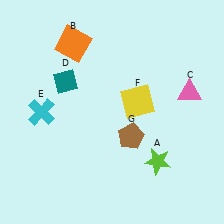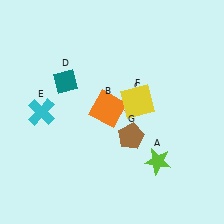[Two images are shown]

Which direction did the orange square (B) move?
The orange square (B) moved down.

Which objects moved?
The objects that moved are: the orange square (B), the pink triangle (C).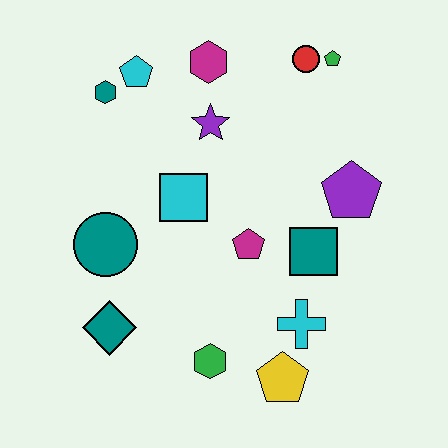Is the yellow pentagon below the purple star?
Yes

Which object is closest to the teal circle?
The teal diamond is closest to the teal circle.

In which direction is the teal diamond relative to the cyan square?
The teal diamond is below the cyan square.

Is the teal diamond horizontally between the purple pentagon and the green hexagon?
No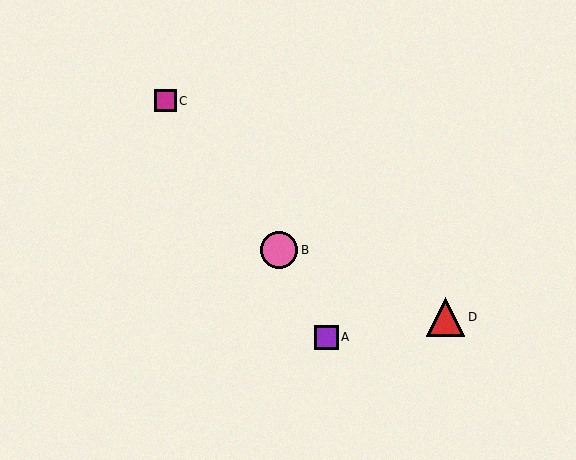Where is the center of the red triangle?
The center of the red triangle is at (445, 317).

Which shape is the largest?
The red triangle (labeled D) is the largest.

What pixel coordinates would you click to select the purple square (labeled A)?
Click at (326, 337) to select the purple square A.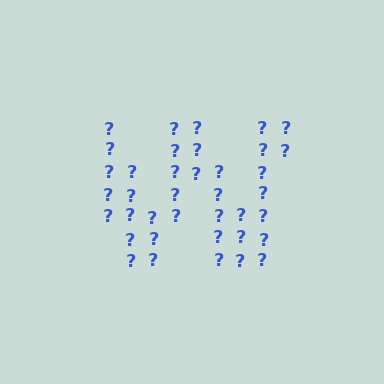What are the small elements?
The small elements are question marks.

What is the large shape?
The large shape is the letter W.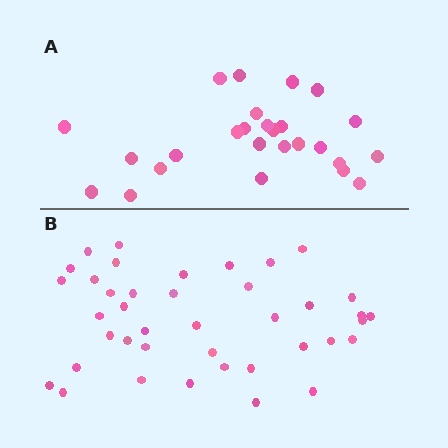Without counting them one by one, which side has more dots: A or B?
Region B (the bottom region) has more dots.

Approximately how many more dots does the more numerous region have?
Region B has approximately 15 more dots than region A.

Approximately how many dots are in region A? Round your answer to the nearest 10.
About 30 dots. (The exact count is 26, which rounds to 30.)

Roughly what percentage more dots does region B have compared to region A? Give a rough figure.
About 55% more.